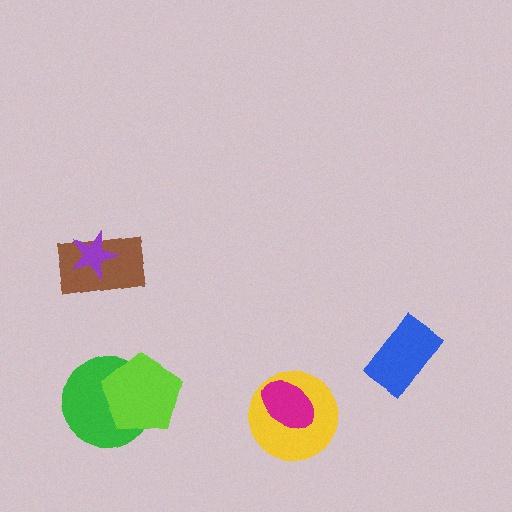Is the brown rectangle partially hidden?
Yes, it is partially covered by another shape.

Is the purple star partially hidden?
No, no other shape covers it.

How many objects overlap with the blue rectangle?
0 objects overlap with the blue rectangle.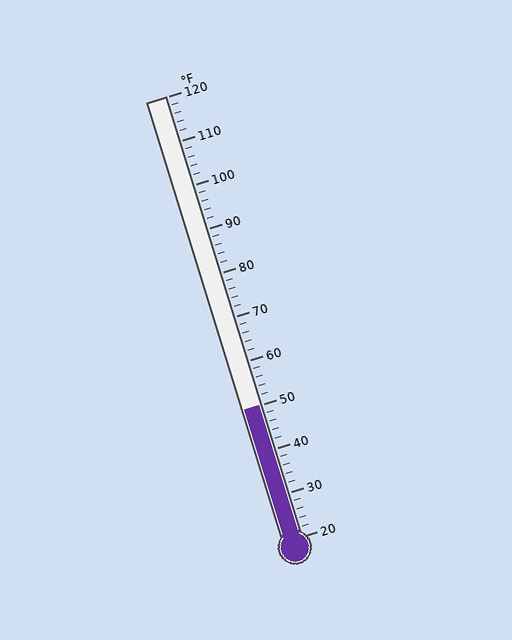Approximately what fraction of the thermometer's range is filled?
The thermometer is filled to approximately 30% of its range.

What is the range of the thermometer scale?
The thermometer scale ranges from 20°F to 120°F.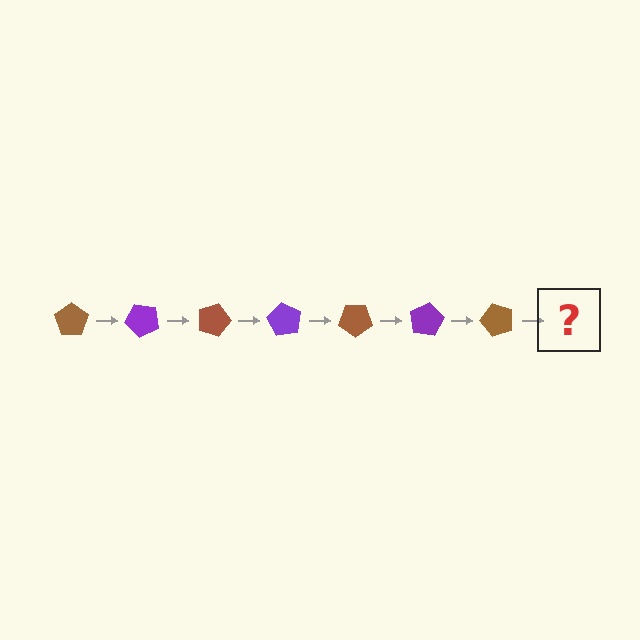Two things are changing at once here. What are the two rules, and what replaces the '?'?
The two rules are that it rotates 45 degrees each step and the color cycles through brown and purple. The '?' should be a purple pentagon, rotated 315 degrees from the start.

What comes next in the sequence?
The next element should be a purple pentagon, rotated 315 degrees from the start.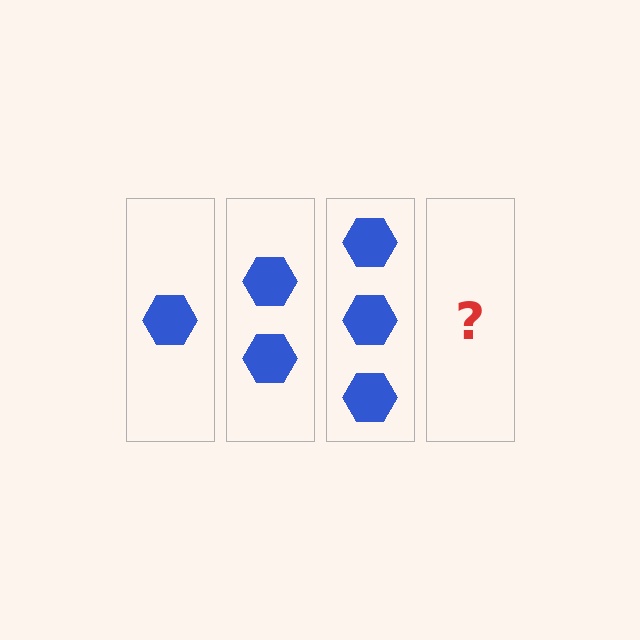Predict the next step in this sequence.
The next step is 4 hexagons.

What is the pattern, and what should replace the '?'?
The pattern is that each step adds one more hexagon. The '?' should be 4 hexagons.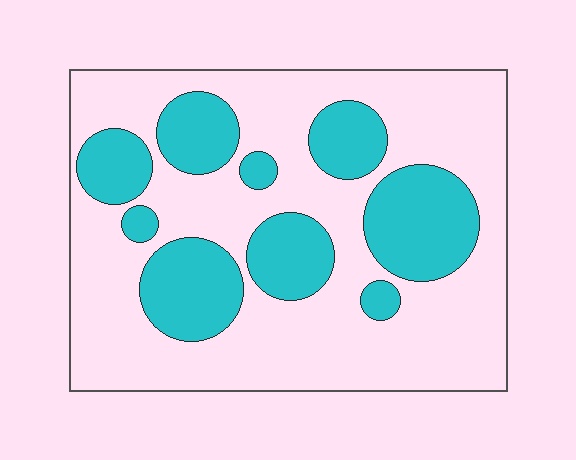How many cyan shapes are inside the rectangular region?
9.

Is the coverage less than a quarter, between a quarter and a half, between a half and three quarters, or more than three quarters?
Between a quarter and a half.